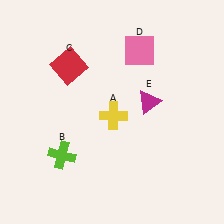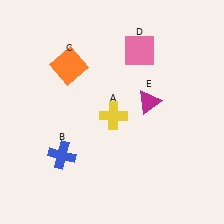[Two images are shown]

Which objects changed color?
B changed from lime to blue. C changed from red to orange.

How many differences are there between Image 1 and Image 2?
There are 2 differences between the two images.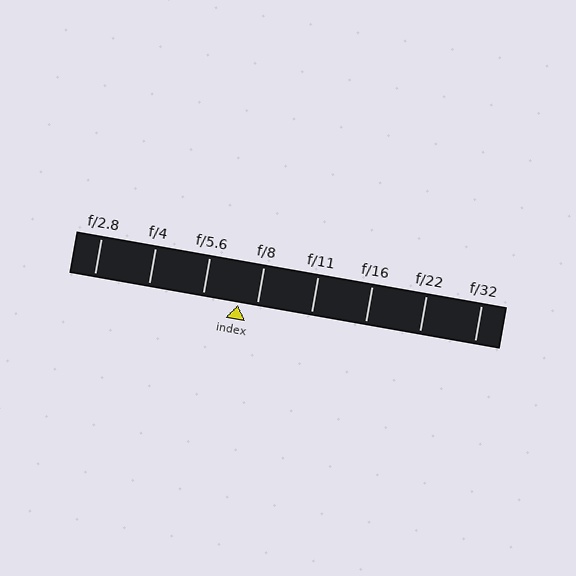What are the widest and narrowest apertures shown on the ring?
The widest aperture shown is f/2.8 and the narrowest is f/32.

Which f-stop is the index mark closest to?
The index mark is closest to f/8.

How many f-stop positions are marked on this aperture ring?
There are 8 f-stop positions marked.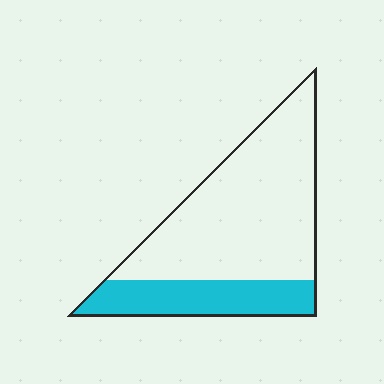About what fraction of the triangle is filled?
About one quarter (1/4).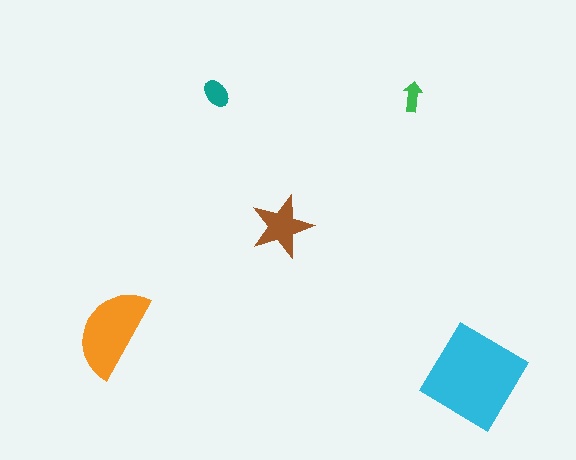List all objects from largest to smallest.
The cyan diamond, the orange semicircle, the brown star, the teal ellipse, the green arrow.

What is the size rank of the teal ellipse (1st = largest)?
4th.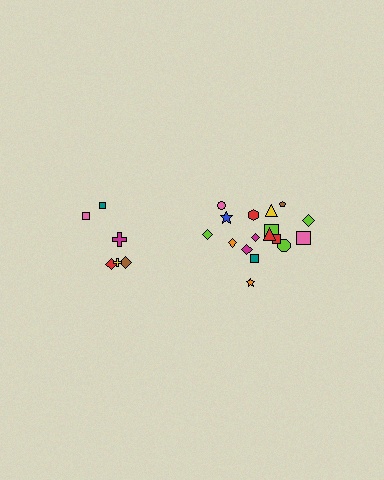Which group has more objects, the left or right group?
The right group.